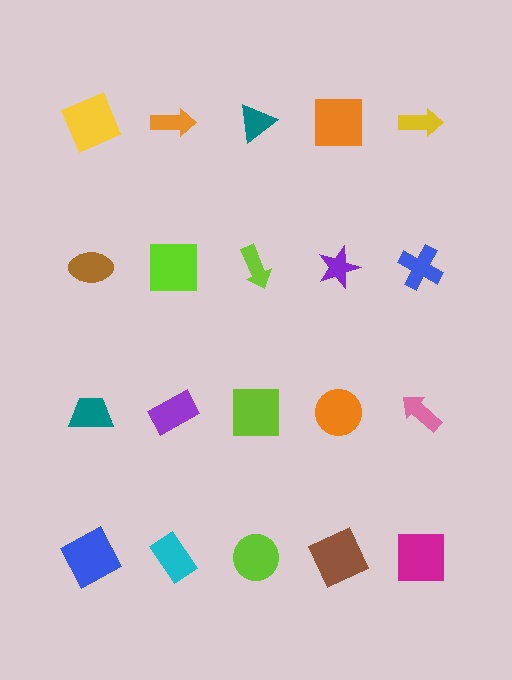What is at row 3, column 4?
An orange circle.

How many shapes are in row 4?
5 shapes.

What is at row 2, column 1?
A brown ellipse.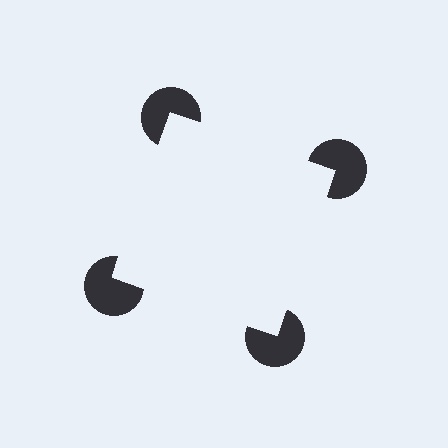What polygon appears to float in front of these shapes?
An illusory square — its edges are inferred from the aligned wedge cuts in the pac-man discs, not physically drawn.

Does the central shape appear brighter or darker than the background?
It typically appears slightly brighter than the background, even though no actual brightness change is drawn.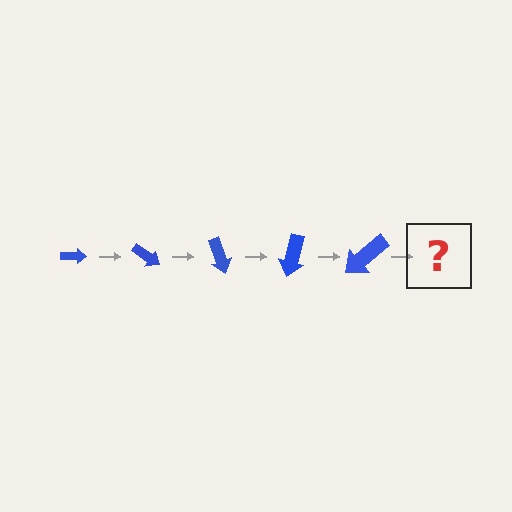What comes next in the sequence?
The next element should be an arrow, larger than the previous one and rotated 175 degrees from the start.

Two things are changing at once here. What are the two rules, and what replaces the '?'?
The two rules are that the arrow grows larger each step and it rotates 35 degrees each step. The '?' should be an arrow, larger than the previous one and rotated 175 degrees from the start.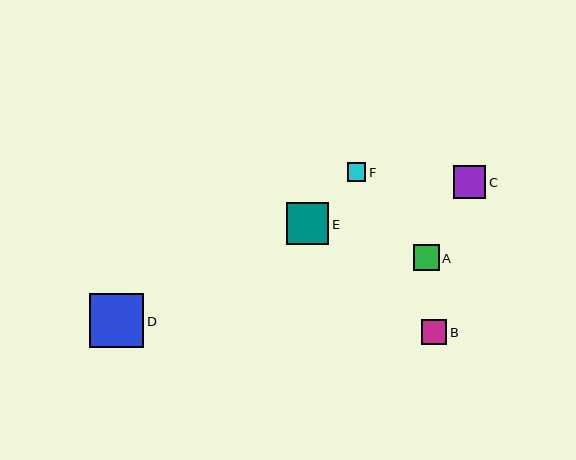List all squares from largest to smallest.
From largest to smallest: D, E, C, A, B, F.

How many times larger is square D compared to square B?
Square D is approximately 2.2 times the size of square B.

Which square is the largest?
Square D is the largest with a size of approximately 54 pixels.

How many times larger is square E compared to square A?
Square E is approximately 1.6 times the size of square A.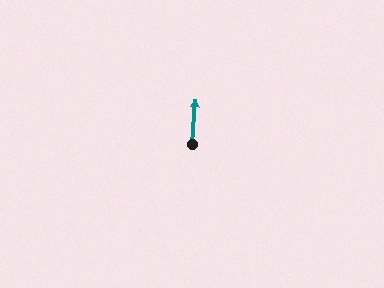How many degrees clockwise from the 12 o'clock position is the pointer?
Approximately 5 degrees.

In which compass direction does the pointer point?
North.